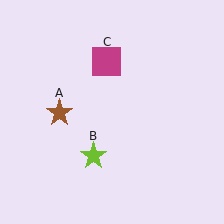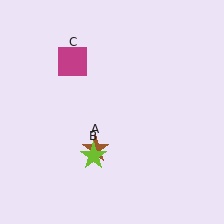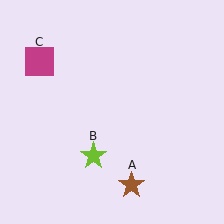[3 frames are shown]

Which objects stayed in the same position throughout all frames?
Lime star (object B) remained stationary.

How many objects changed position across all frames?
2 objects changed position: brown star (object A), magenta square (object C).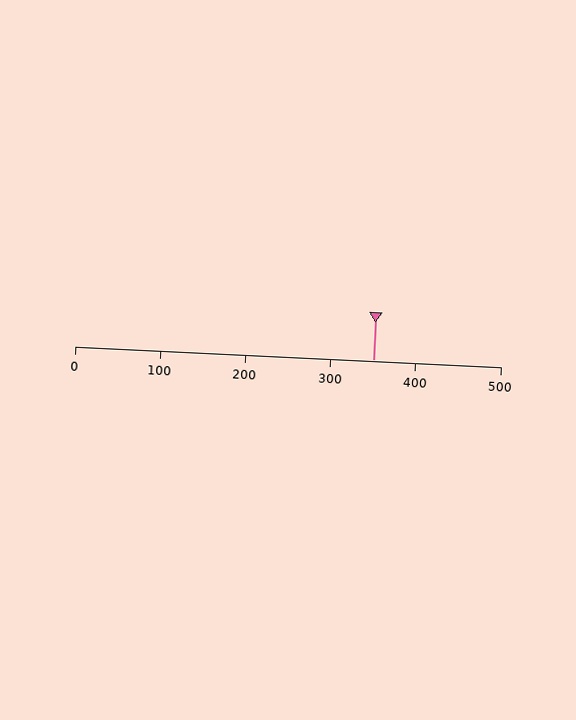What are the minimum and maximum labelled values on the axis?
The axis runs from 0 to 500.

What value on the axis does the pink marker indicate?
The marker indicates approximately 350.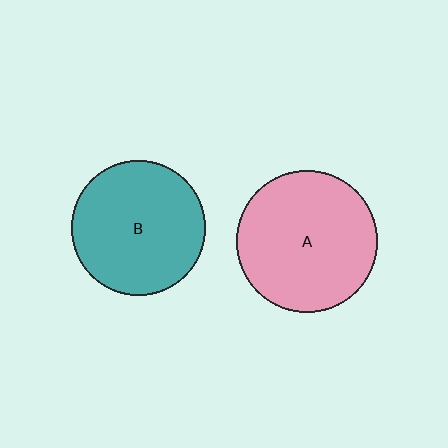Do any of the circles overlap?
No, none of the circles overlap.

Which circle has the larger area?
Circle A (pink).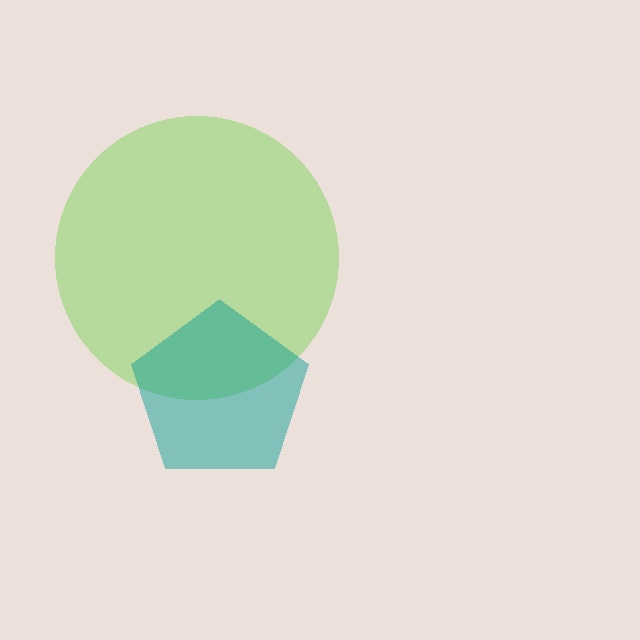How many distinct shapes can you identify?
There are 2 distinct shapes: a lime circle, a teal pentagon.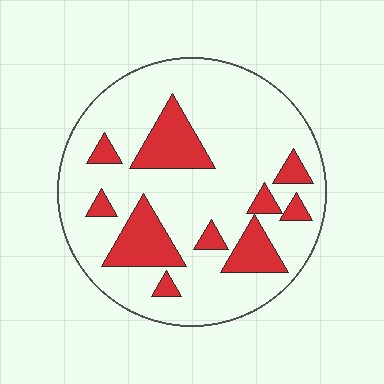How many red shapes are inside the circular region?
10.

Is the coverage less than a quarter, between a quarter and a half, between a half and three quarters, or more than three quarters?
Less than a quarter.